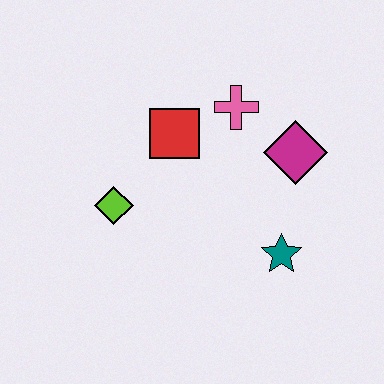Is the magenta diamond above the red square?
No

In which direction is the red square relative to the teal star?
The red square is above the teal star.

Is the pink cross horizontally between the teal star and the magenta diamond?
No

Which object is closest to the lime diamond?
The red square is closest to the lime diamond.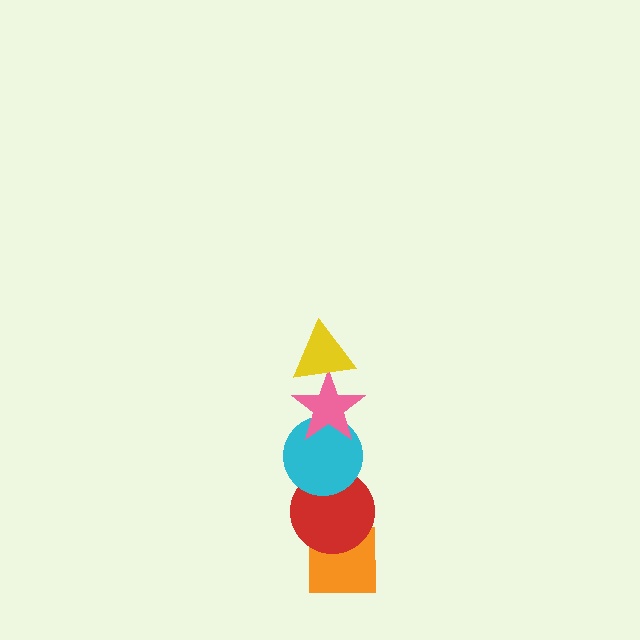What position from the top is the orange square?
The orange square is 5th from the top.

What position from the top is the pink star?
The pink star is 2nd from the top.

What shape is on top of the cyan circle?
The pink star is on top of the cyan circle.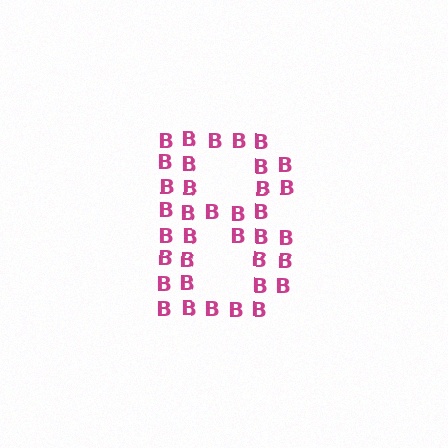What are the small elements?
The small elements are letter B's.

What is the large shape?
The large shape is the letter B.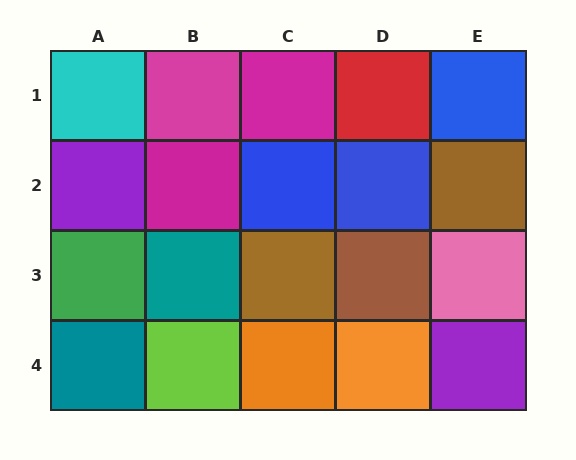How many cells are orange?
2 cells are orange.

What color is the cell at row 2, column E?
Brown.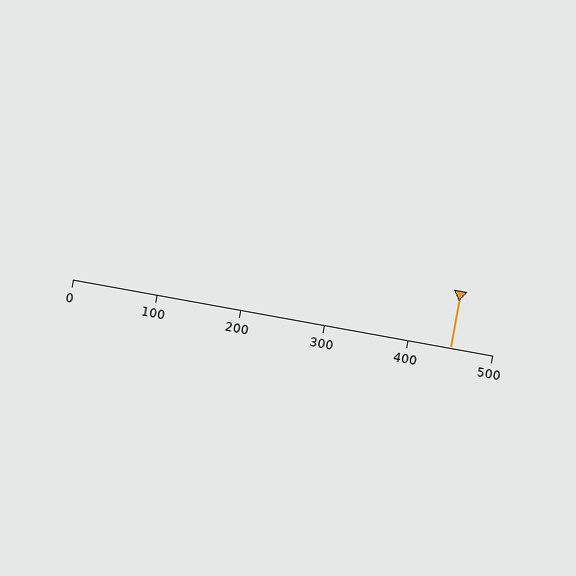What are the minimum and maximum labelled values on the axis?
The axis runs from 0 to 500.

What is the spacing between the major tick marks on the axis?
The major ticks are spaced 100 apart.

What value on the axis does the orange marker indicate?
The marker indicates approximately 450.